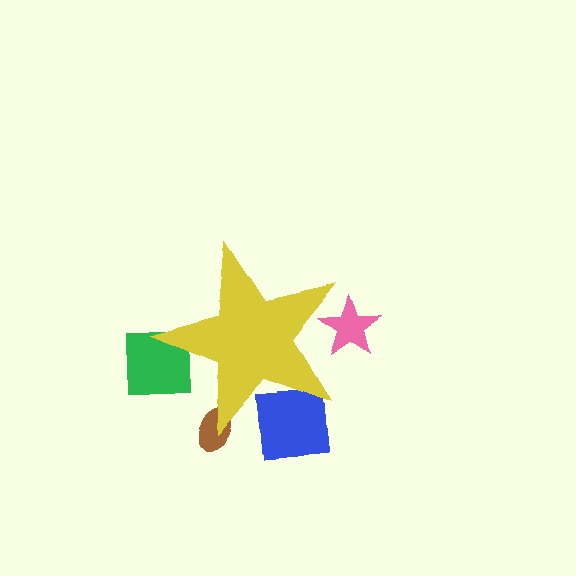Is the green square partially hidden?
Yes, the green square is partially hidden behind the yellow star.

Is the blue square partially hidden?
Yes, the blue square is partially hidden behind the yellow star.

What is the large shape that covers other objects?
A yellow star.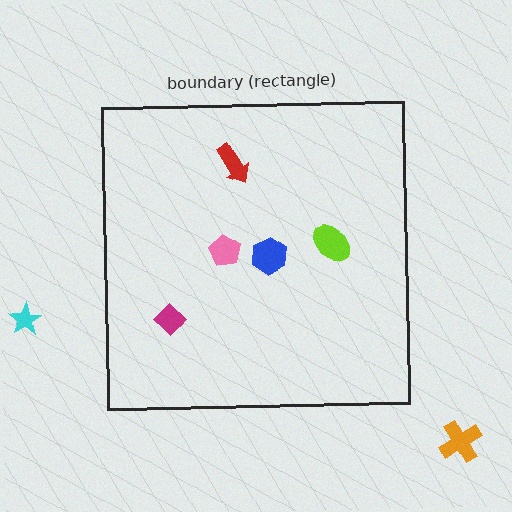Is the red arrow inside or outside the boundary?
Inside.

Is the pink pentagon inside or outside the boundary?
Inside.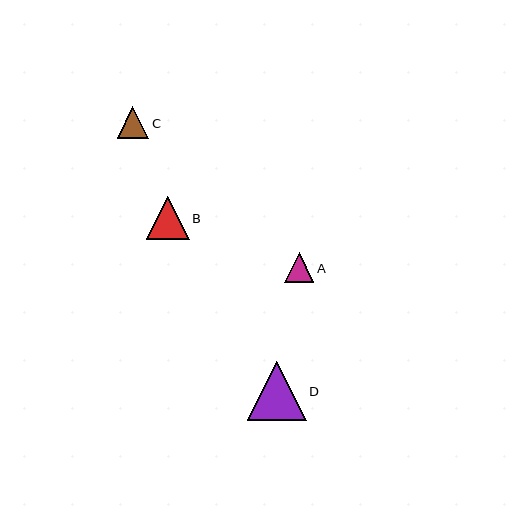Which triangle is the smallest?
Triangle A is the smallest with a size of approximately 30 pixels.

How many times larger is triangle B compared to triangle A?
Triangle B is approximately 1.5 times the size of triangle A.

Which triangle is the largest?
Triangle D is the largest with a size of approximately 59 pixels.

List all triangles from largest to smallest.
From largest to smallest: D, B, C, A.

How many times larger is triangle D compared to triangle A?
Triangle D is approximately 2.0 times the size of triangle A.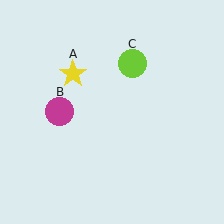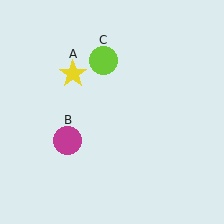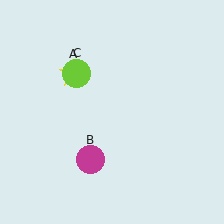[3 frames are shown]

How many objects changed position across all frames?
2 objects changed position: magenta circle (object B), lime circle (object C).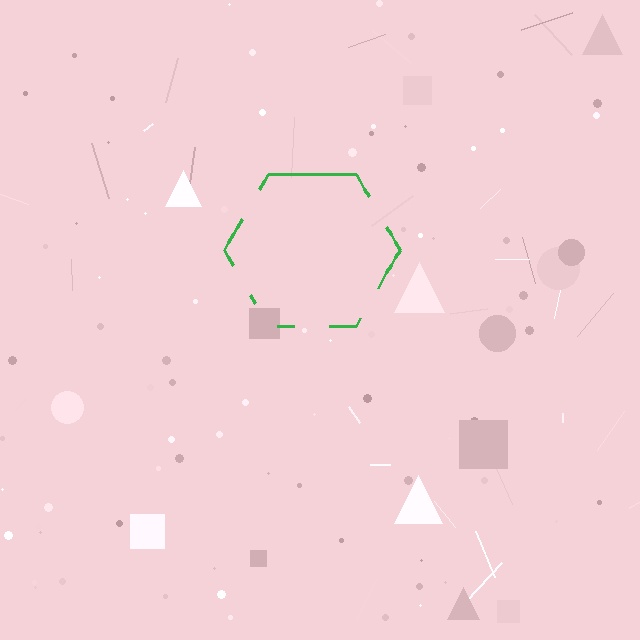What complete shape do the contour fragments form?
The contour fragments form a hexagon.